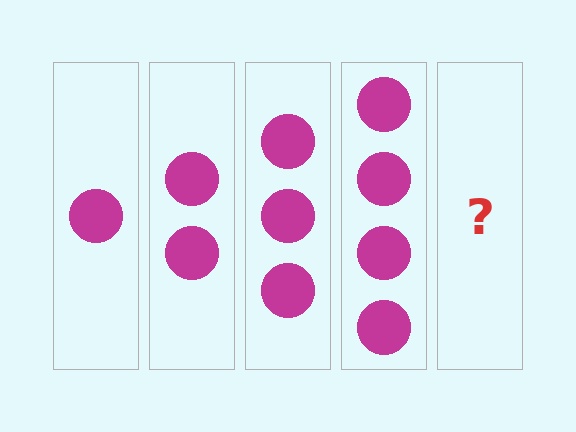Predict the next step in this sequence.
The next step is 5 circles.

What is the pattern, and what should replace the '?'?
The pattern is that each step adds one more circle. The '?' should be 5 circles.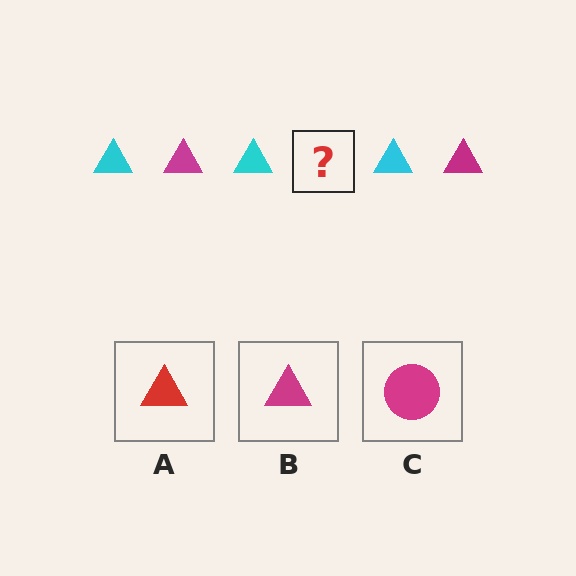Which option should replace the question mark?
Option B.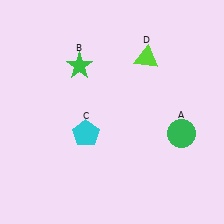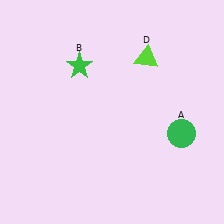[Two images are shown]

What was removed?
The cyan pentagon (C) was removed in Image 2.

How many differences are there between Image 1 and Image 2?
There is 1 difference between the two images.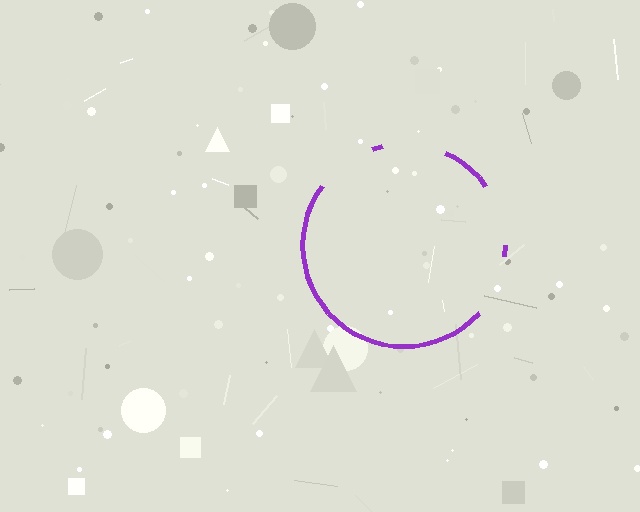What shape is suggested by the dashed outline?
The dashed outline suggests a circle.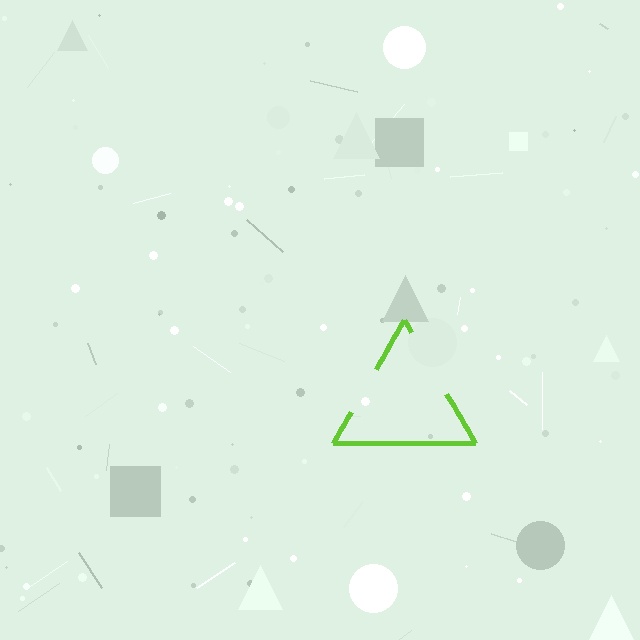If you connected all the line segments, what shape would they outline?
They would outline a triangle.